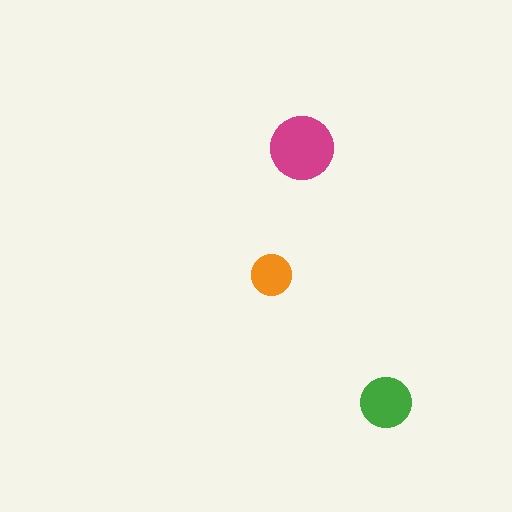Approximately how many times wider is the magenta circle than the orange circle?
About 1.5 times wider.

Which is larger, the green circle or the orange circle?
The green one.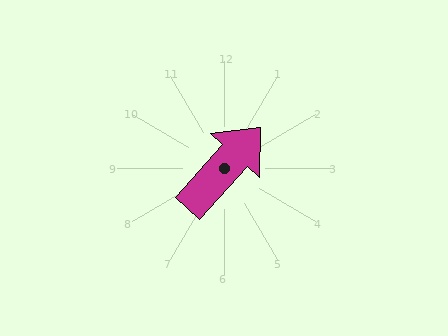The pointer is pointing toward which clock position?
Roughly 1 o'clock.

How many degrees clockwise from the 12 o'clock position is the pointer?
Approximately 42 degrees.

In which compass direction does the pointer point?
Northeast.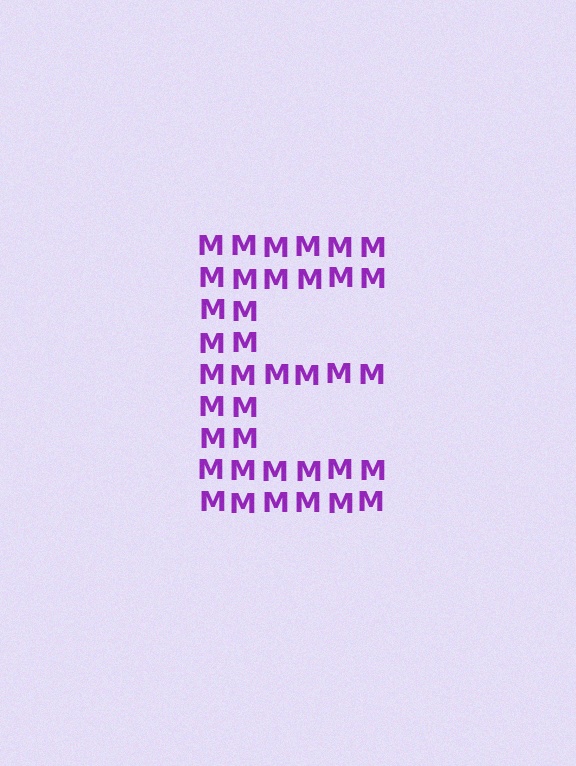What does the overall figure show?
The overall figure shows the letter E.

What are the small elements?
The small elements are letter M's.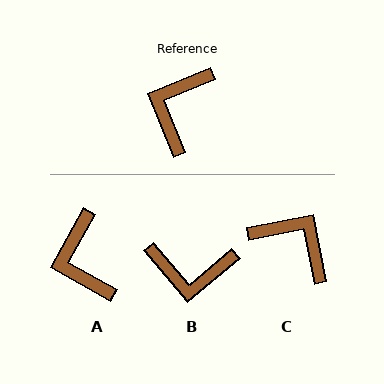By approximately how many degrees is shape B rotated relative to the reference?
Approximately 108 degrees counter-clockwise.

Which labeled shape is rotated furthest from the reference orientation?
B, about 108 degrees away.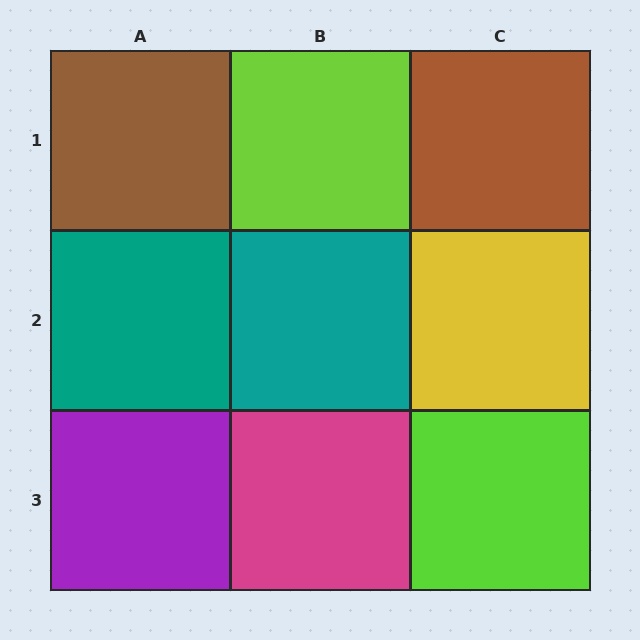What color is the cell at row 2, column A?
Teal.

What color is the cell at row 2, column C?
Yellow.